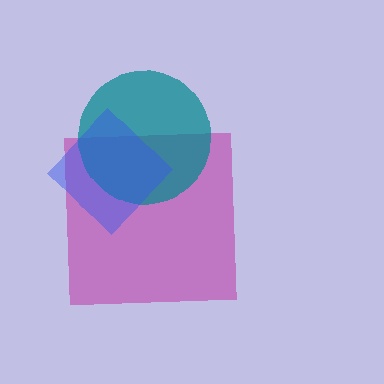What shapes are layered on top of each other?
The layered shapes are: a magenta square, a teal circle, a blue diamond.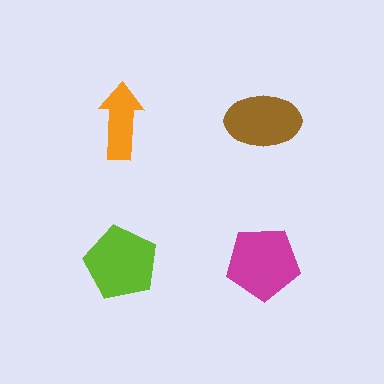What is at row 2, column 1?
A lime pentagon.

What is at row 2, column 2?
A magenta pentagon.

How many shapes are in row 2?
2 shapes.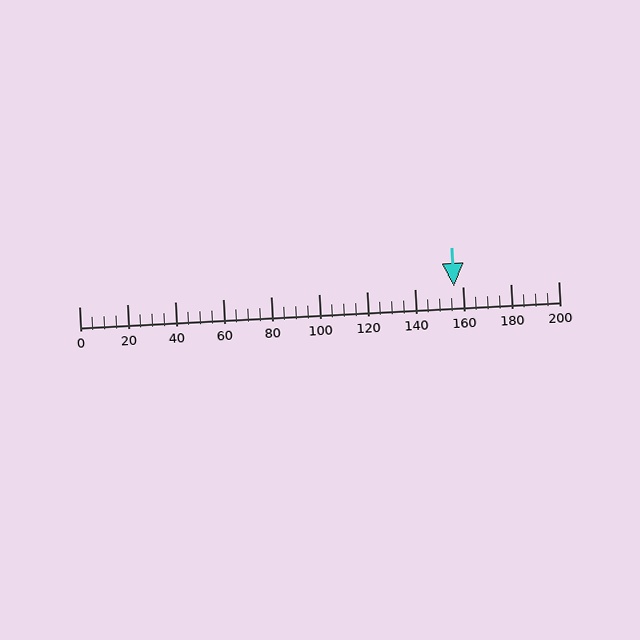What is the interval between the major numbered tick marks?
The major tick marks are spaced 20 units apart.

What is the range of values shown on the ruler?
The ruler shows values from 0 to 200.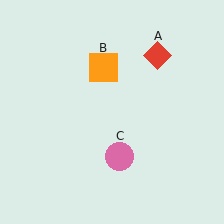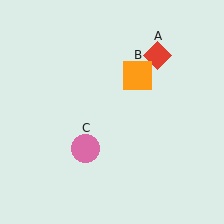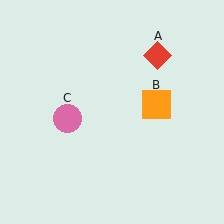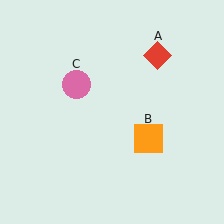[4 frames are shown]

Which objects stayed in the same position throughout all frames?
Red diamond (object A) remained stationary.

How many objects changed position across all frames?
2 objects changed position: orange square (object B), pink circle (object C).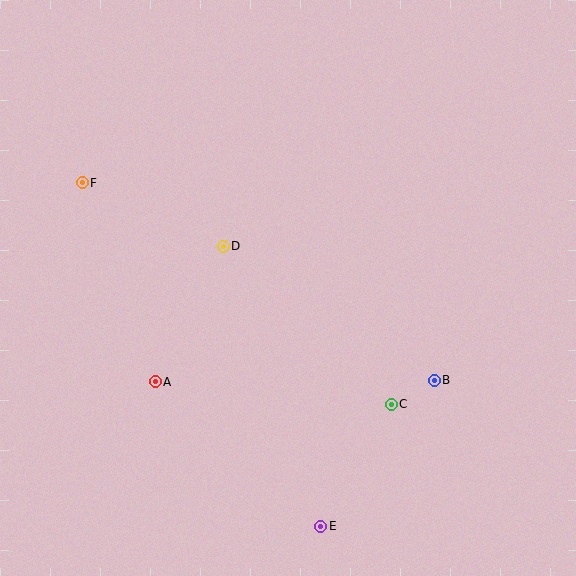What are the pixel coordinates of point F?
Point F is at (82, 183).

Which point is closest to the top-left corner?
Point F is closest to the top-left corner.